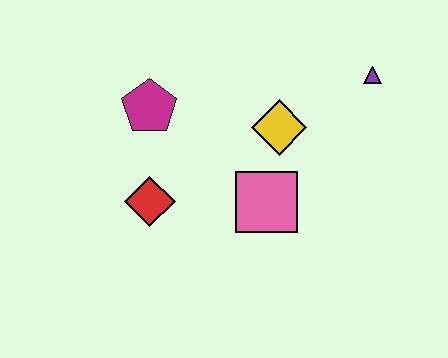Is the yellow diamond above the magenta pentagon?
No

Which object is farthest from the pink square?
The purple triangle is farthest from the pink square.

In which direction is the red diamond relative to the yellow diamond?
The red diamond is to the left of the yellow diamond.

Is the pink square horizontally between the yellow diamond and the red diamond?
Yes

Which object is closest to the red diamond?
The magenta pentagon is closest to the red diamond.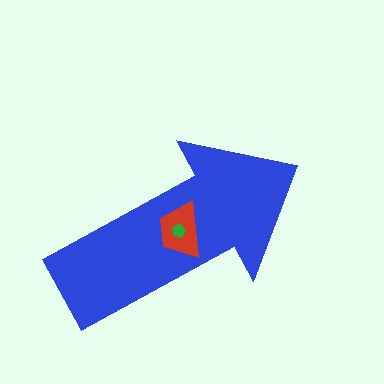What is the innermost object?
The green pentagon.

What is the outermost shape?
The blue arrow.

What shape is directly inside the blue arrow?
The red trapezoid.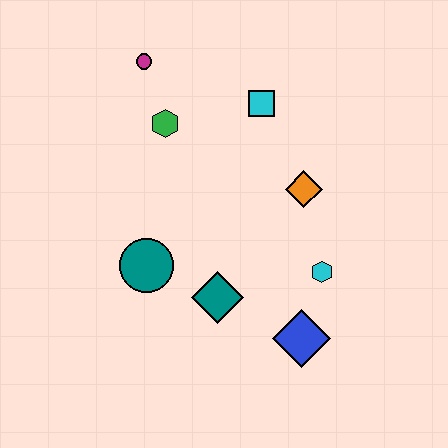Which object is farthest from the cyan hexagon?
The magenta circle is farthest from the cyan hexagon.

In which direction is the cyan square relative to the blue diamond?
The cyan square is above the blue diamond.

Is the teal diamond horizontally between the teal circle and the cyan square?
Yes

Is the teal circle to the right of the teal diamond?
No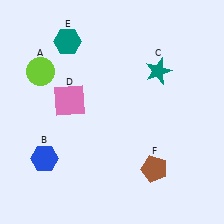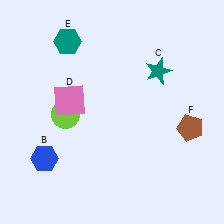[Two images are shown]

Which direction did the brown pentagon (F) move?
The brown pentagon (F) moved up.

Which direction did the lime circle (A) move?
The lime circle (A) moved down.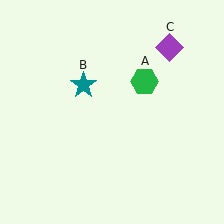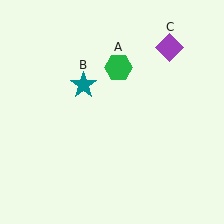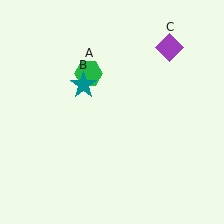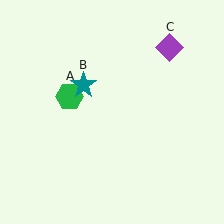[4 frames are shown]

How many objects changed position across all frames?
1 object changed position: green hexagon (object A).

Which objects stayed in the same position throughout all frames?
Teal star (object B) and purple diamond (object C) remained stationary.